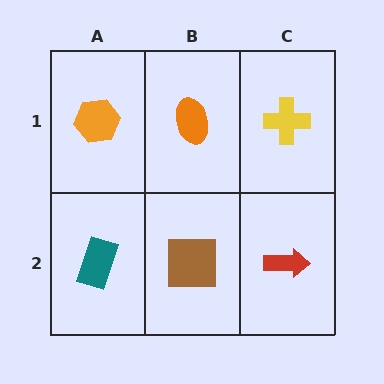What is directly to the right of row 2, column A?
A brown square.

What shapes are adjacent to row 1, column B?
A brown square (row 2, column B), an orange hexagon (row 1, column A), a yellow cross (row 1, column C).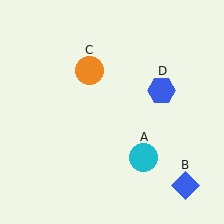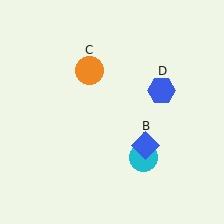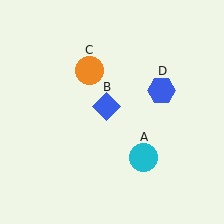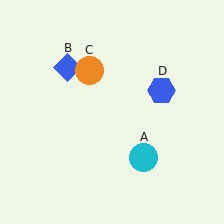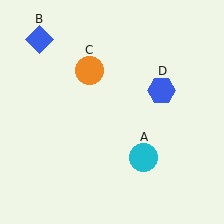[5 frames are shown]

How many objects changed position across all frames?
1 object changed position: blue diamond (object B).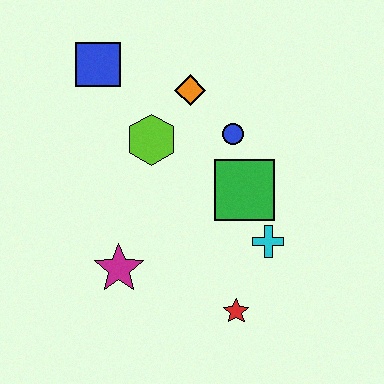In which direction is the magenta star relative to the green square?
The magenta star is to the left of the green square.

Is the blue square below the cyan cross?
No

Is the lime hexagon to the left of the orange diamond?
Yes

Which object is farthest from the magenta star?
The blue square is farthest from the magenta star.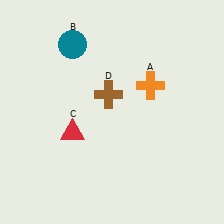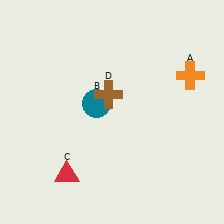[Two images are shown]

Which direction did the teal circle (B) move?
The teal circle (B) moved down.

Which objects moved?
The objects that moved are: the orange cross (A), the teal circle (B), the red triangle (C).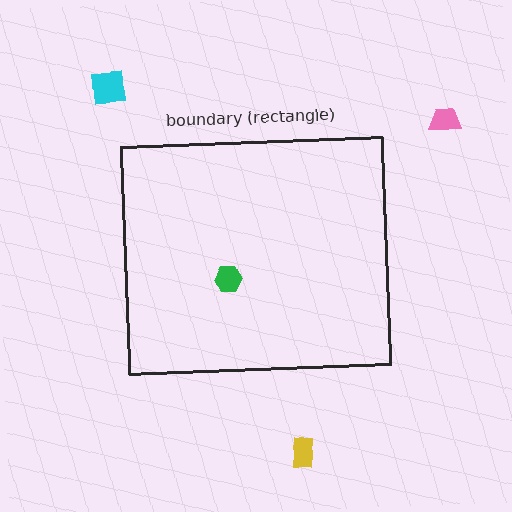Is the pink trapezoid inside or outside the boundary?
Outside.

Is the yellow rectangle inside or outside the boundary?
Outside.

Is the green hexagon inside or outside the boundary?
Inside.